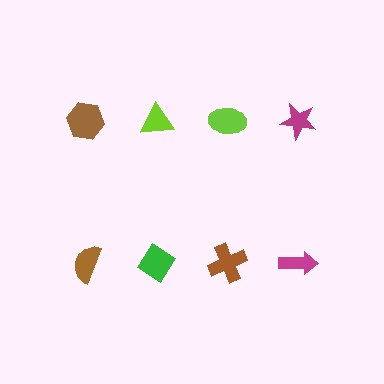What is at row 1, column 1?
A brown hexagon.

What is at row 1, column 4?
A magenta star.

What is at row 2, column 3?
A brown cross.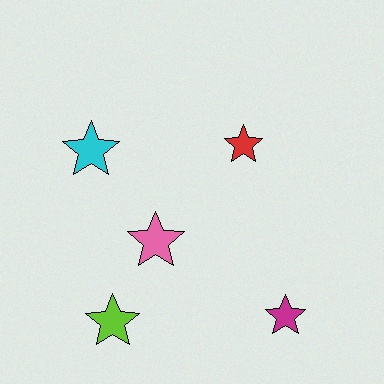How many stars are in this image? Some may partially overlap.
There are 5 stars.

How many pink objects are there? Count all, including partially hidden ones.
There is 1 pink object.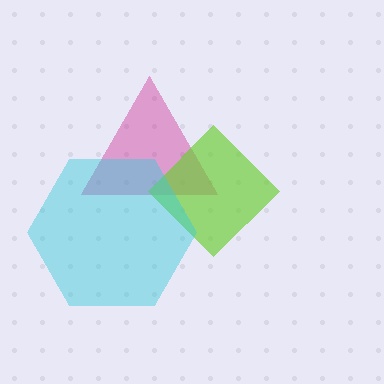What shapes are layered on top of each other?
The layered shapes are: a magenta triangle, a lime diamond, a cyan hexagon.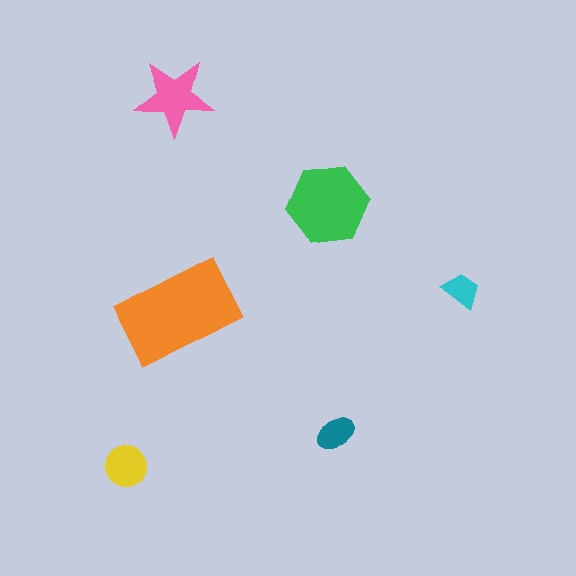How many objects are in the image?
There are 6 objects in the image.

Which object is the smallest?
The cyan trapezoid.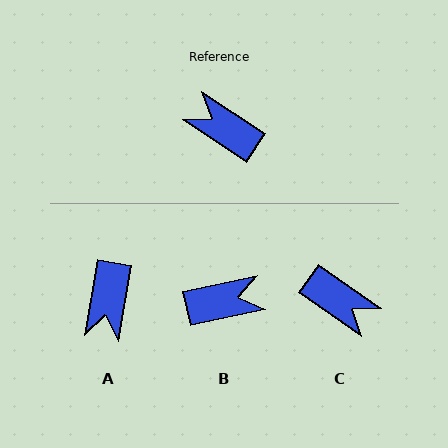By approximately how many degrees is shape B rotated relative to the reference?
Approximately 134 degrees clockwise.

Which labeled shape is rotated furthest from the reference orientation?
C, about 178 degrees away.